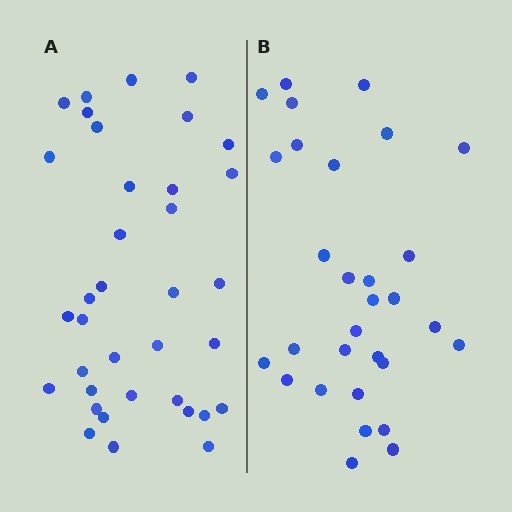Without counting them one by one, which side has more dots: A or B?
Region A (the left region) has more dots.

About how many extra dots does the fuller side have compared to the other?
Region A has about 6 more dots than region B.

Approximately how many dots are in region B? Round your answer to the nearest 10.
About 30 dots.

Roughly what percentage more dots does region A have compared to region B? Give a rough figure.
About 20% more.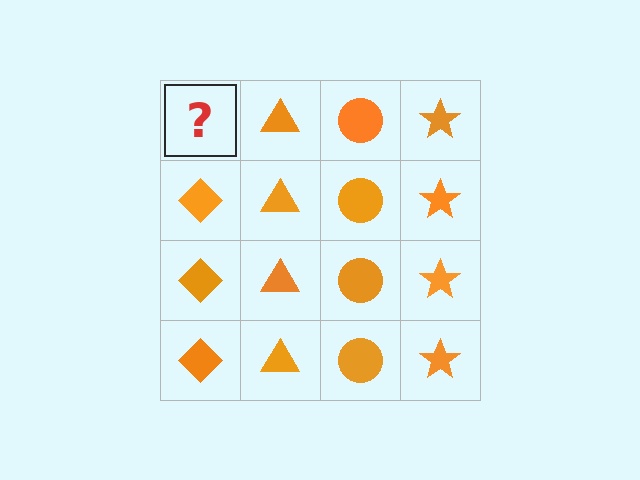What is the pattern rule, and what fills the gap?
The rule is that each column has a consistent shape. The gap should be filled with an orange diamond.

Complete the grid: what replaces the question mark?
The question mark should be replaced with an orange diamond.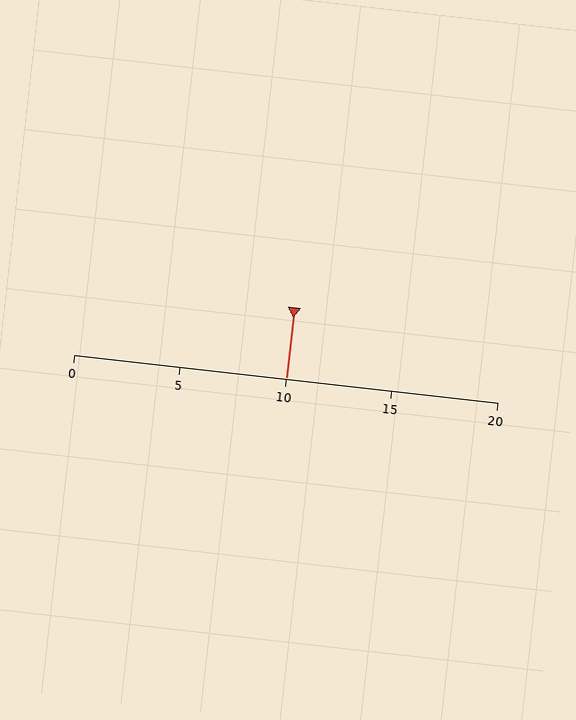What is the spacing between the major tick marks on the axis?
The major ticks are spaced 5 apart.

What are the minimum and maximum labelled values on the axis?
The axis runs from 0 to 20.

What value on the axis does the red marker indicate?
The marker indicates approximately 10.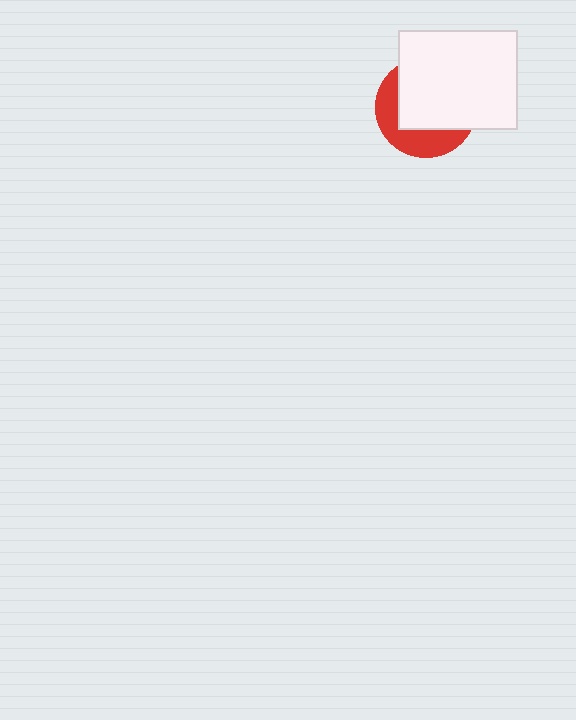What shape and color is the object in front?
The object in front is a white rectangle.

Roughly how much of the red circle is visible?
A small part of it is visible (roughly 37%).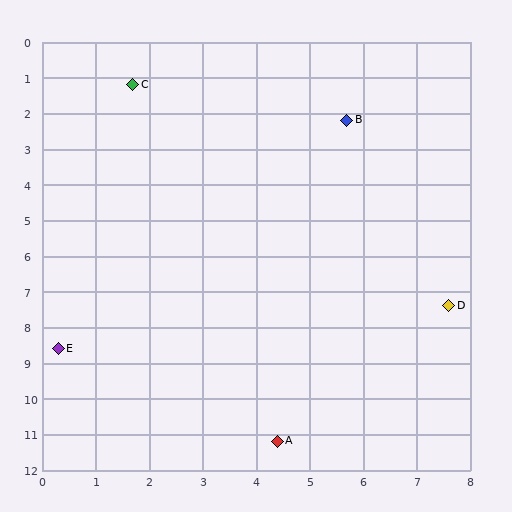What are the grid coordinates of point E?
Point E is at approximately (0.3, 8.6).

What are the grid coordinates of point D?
Point D is at approximately (7.6, 7.4).